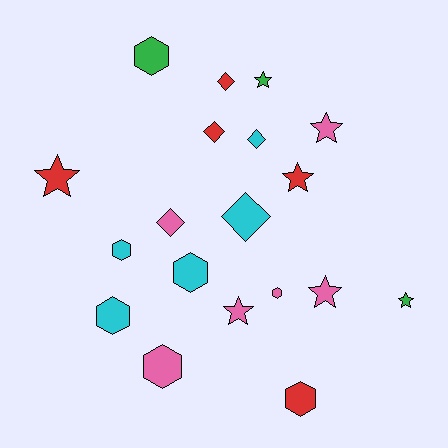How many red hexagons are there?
There is 1 red hexagon.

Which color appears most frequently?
Pink, with 6 objects.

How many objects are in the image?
There are 19 objects.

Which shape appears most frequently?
Star, with 7 objects.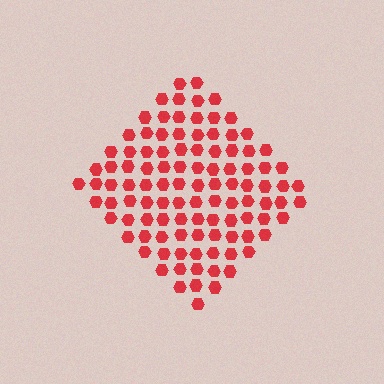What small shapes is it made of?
It is made of small hexagons.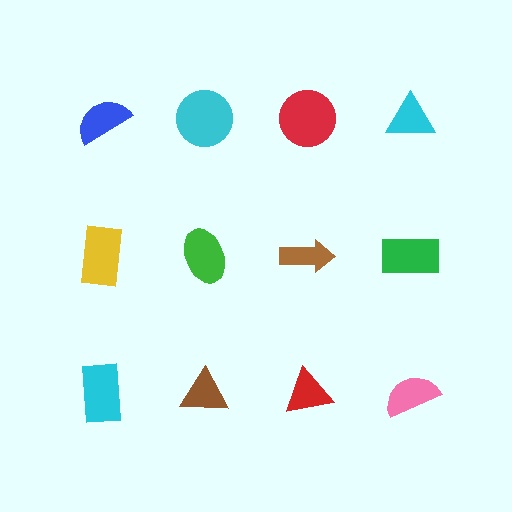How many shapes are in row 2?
4 shapes.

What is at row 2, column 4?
A green rectangle.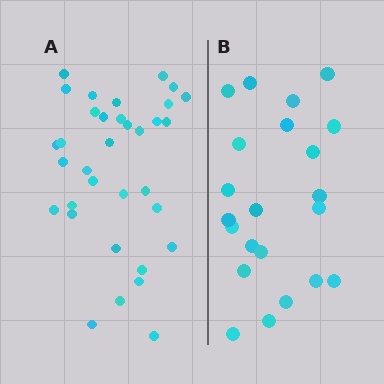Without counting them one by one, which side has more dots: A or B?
Region A (the left region) has more dots.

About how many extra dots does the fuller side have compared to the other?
Region A has roughly 12 or so more dots than region B.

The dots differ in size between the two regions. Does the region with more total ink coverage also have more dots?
No. Region B has more total ink coverage because its dots are larger, but region A actually contains more individual dots. Total area can be misleading — the number of items is what matters here.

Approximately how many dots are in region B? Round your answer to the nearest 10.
About 20 dots. (The exact count is 22, which rounds to 20.)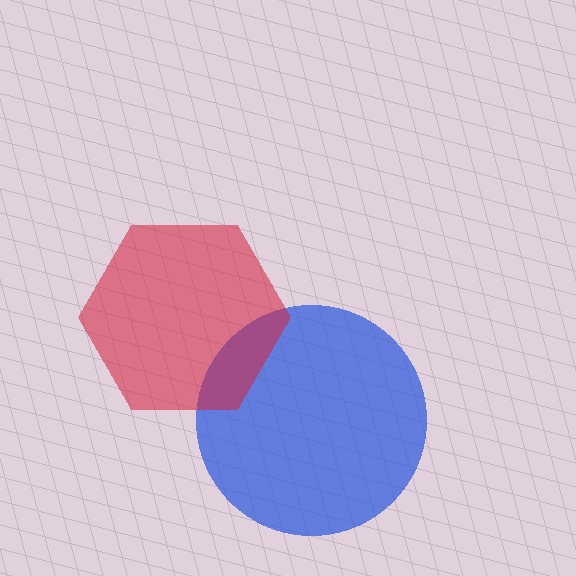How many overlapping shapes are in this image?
There are 2 overlapping shapes in the image.